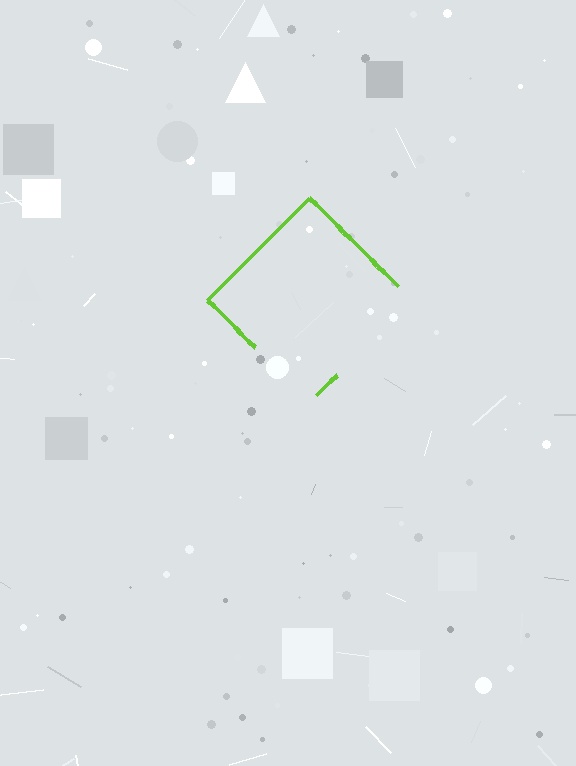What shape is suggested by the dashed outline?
The dashed outline suggests a diamond.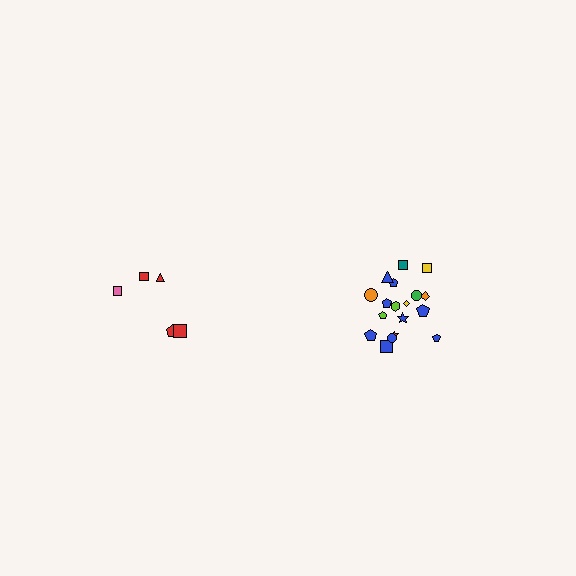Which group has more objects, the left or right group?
The right group.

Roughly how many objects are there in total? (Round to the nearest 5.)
Roughly 25 objects in total.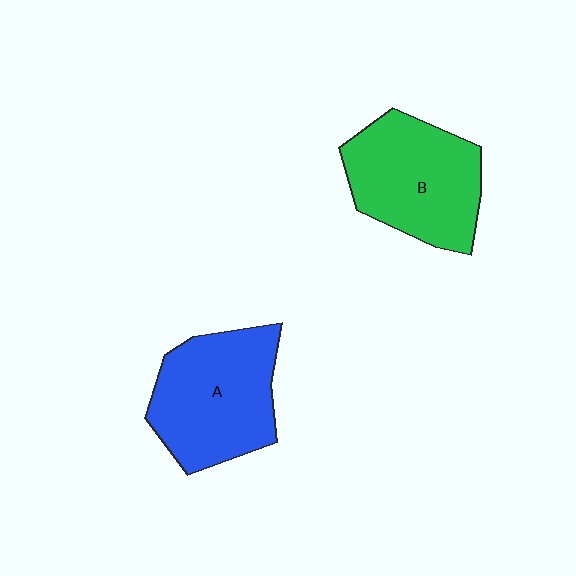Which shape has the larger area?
Shape A (blue).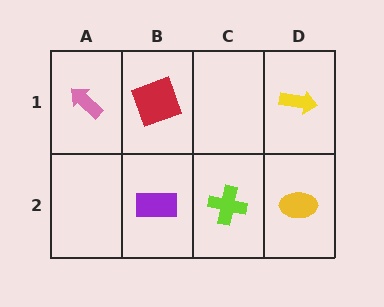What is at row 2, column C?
A lime cross.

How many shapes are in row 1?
3 shapes.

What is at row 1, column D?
A yellow arrow.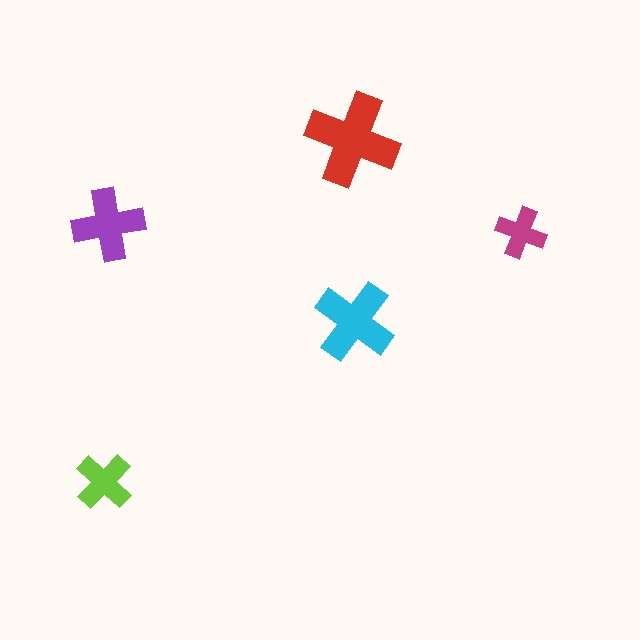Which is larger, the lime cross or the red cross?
The red one.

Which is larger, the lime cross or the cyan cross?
The cyan one.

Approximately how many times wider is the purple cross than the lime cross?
About 1.5 times wider.